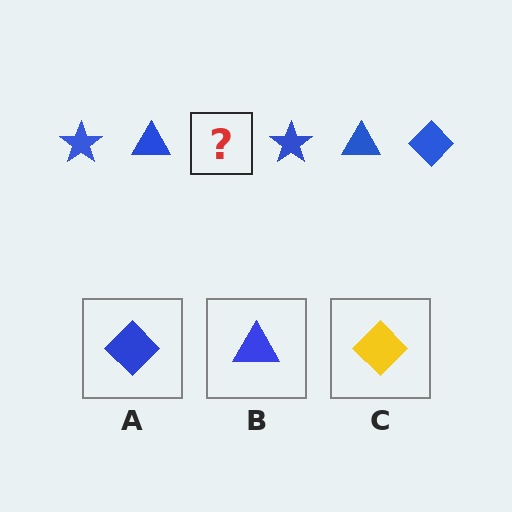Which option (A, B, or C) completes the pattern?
A.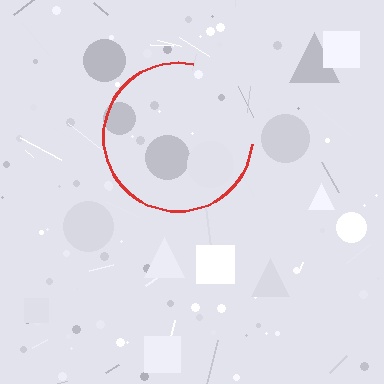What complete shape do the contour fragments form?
The contour fragments form a circle.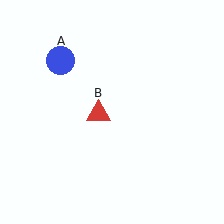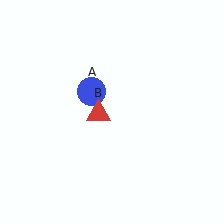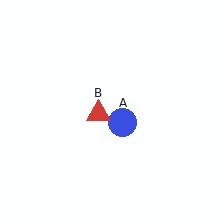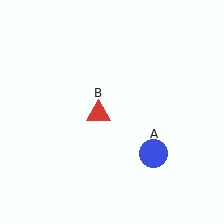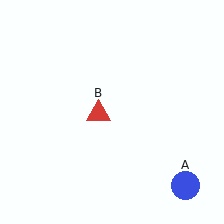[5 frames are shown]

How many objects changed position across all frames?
1 object changed position: blue circle (object A).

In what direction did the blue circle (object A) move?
The blue circle (object A) moved down and to the right.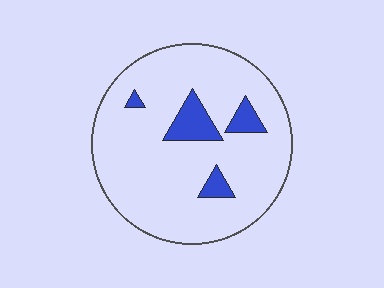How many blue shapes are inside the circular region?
4.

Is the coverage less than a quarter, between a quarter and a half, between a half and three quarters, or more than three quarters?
Less than a quarter.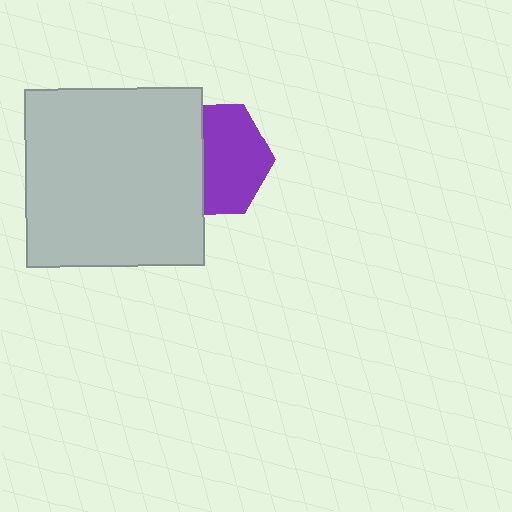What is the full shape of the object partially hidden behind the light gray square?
The partially hidden object is a purple hexagon.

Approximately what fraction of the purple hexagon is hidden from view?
Roughly 41% of the purple hexagon is hidden behind the light gray square.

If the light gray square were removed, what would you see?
You would see the complete purple hexagon.